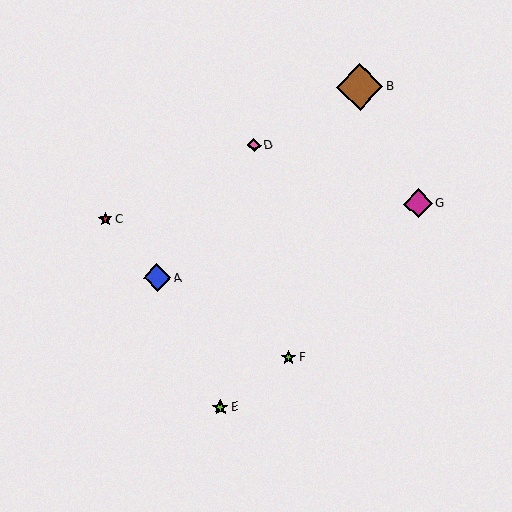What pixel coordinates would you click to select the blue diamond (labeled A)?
Click at (157, 278) to select the blue diamond A.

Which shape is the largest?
The brown diamond (labeled B) is the largest.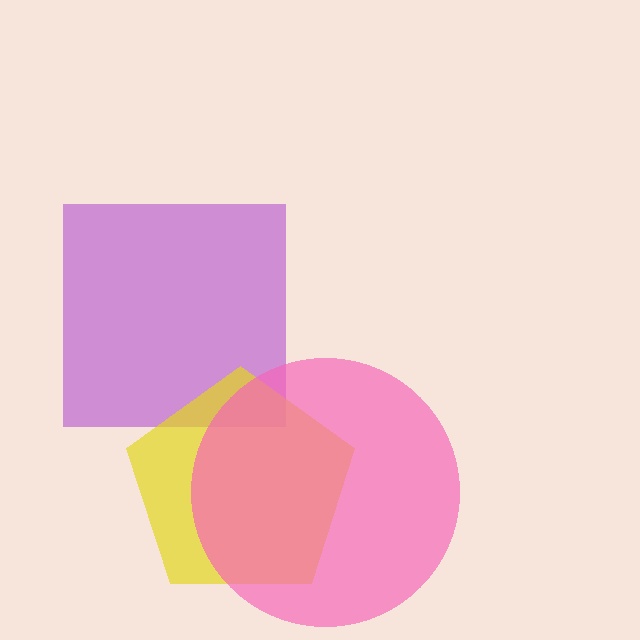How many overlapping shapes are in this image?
There are 3 overlapping shapes in the image.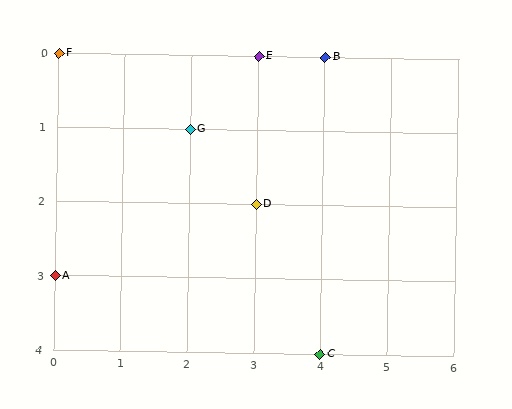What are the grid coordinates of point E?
Point E is at grid coordinates (3, 0).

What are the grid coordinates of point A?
Point A is at grid coordinates (0, 3).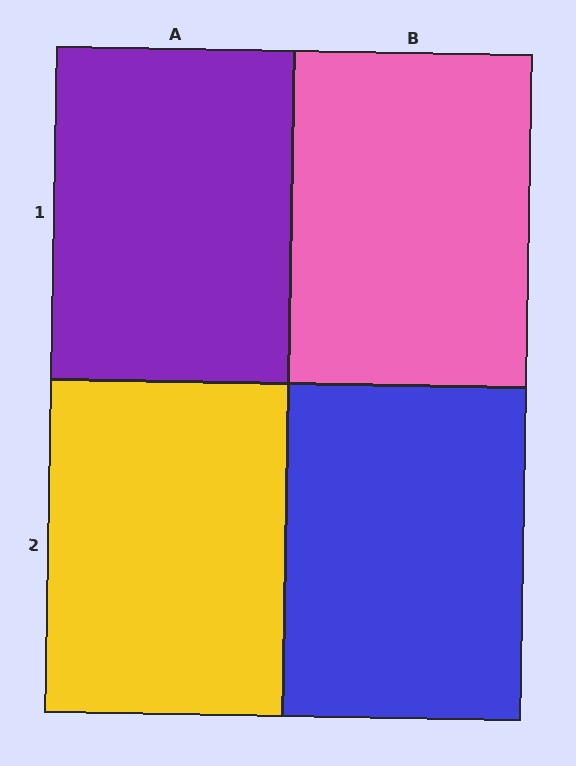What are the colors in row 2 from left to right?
Yellow, blue.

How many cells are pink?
1 cell is pink.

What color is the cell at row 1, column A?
Purple.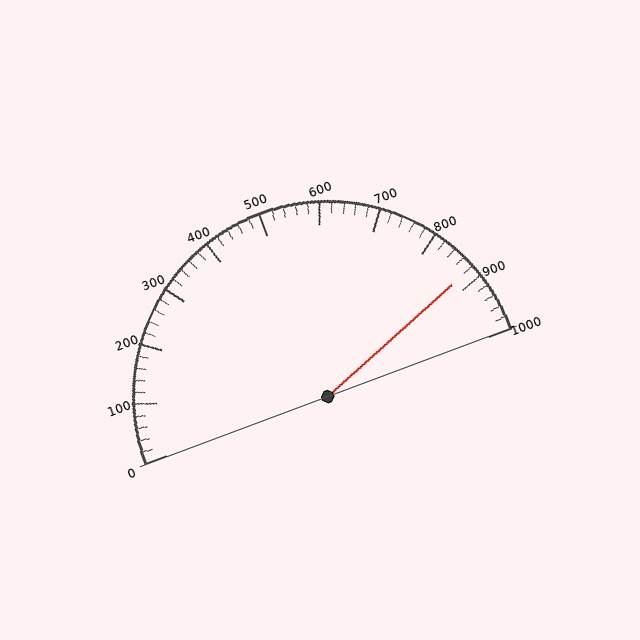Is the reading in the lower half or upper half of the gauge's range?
The reading is in the upper half of the range (0 to 1000).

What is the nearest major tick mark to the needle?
The nearest major tick mark is 900.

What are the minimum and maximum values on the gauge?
The gauge ranges from 0 to 1000.